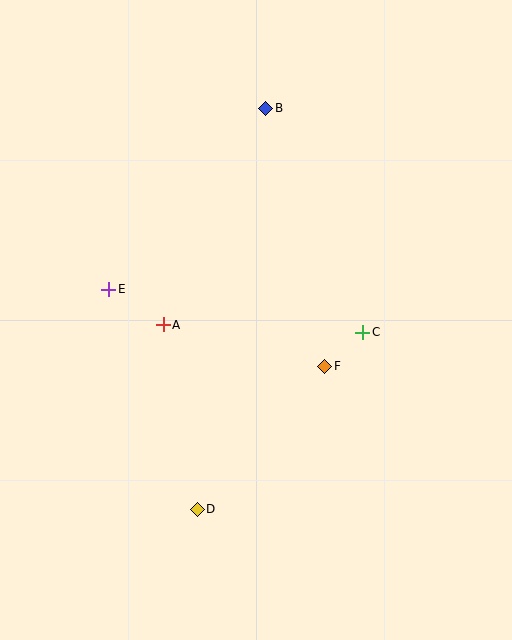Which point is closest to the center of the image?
Point F at (325, 366) is closest to the center.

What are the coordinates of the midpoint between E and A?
The midpoint between E and A is at (136, 307).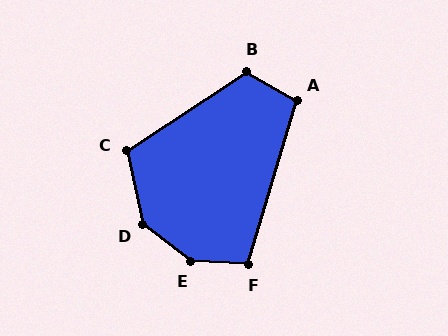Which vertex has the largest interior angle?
E, at approximately 145 degrees.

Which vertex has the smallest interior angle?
A, at approximately 104 degrees.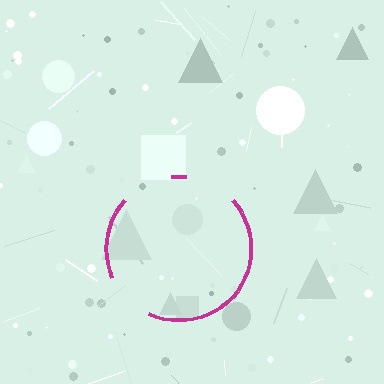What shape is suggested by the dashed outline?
The dashed outline suggests a circle.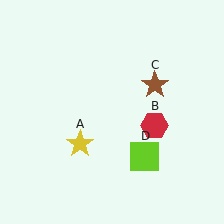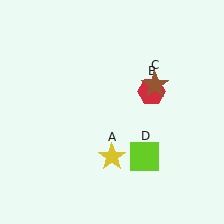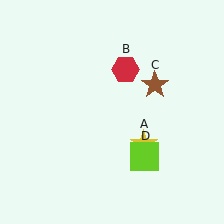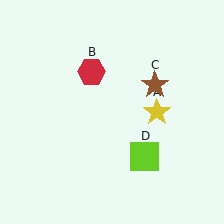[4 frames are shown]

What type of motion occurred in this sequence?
The yellow star (object A), red hexagon (object B) rotated counterclockwise around the center of the scene.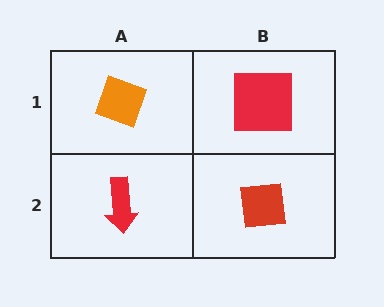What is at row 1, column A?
An orange diamond.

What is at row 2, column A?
A red arrow.